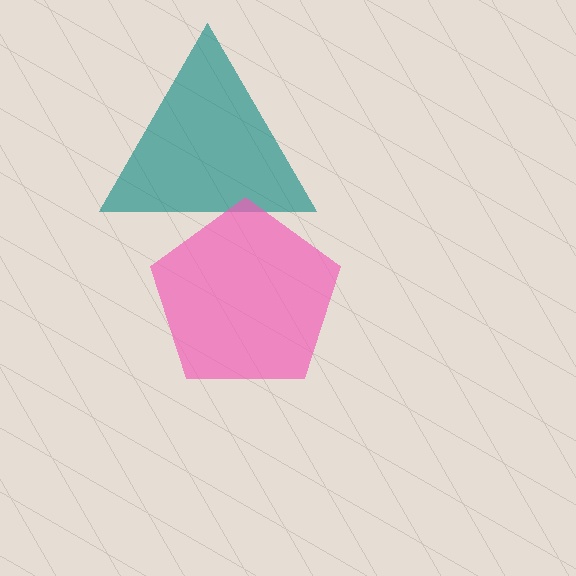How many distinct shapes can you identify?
There are 2 distinct shapes: a teal triangle, a pink pentagon.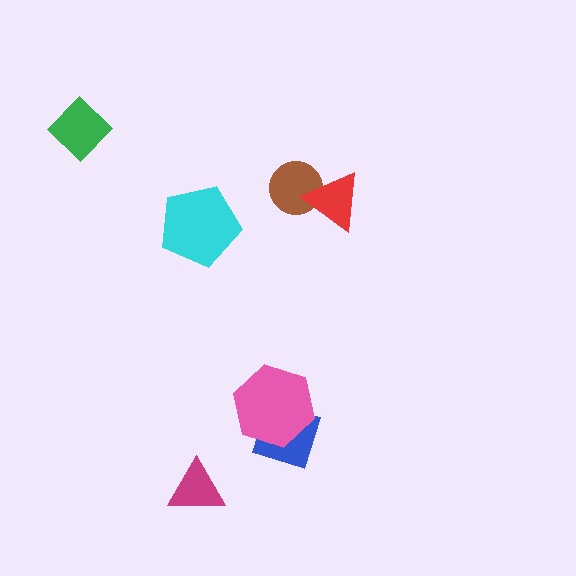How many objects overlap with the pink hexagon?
1 object overlaps with the pink hexagon.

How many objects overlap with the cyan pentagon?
0 objects overlap with the cyan pentagon.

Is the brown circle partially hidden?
Yes, it is partially covered by another shape.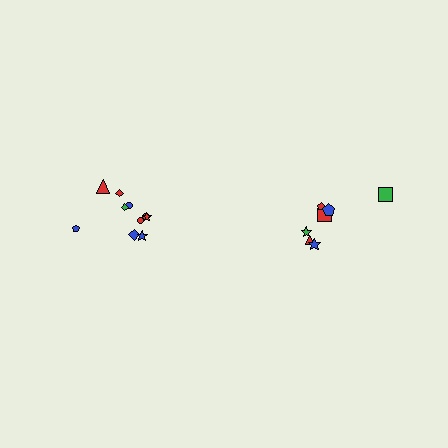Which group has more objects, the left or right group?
The left group.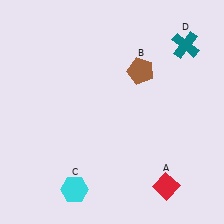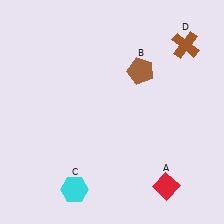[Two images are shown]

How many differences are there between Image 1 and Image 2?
There is 1 difference between the two images.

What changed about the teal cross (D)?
In Image 1, D is teal. In Image 2, it changed to brown.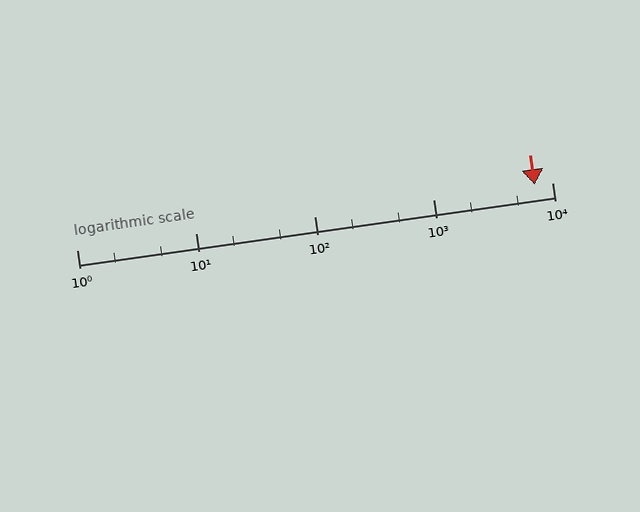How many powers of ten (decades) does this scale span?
The scale spans 4 decades, from 1 to 10000.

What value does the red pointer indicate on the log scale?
The pointer indicates approximately 7100.